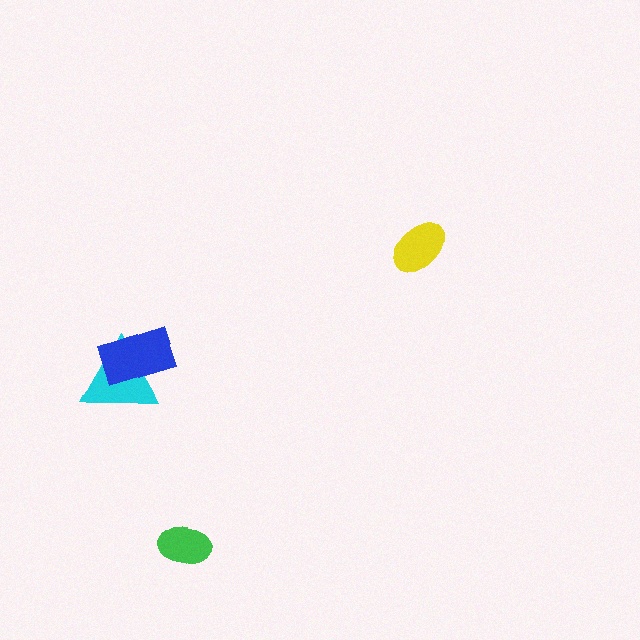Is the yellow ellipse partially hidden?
No, no other shape covers it.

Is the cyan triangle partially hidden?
Yes, it is partially covered by another shape.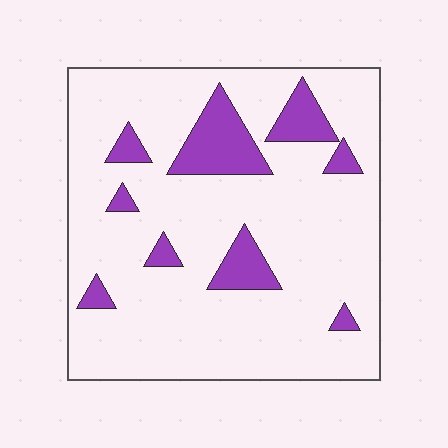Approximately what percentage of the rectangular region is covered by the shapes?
Approximately 15%.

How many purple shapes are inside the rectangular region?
9.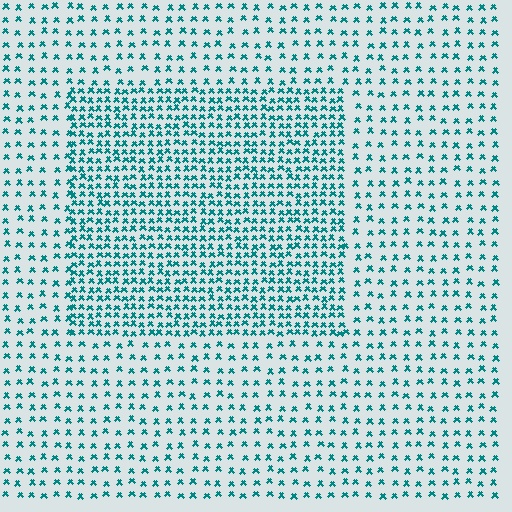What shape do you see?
I see a rectangle.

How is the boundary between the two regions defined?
The boundary is defined by a change in element density (approximately 2.1x ratio). All elements are the same color, size, and shape.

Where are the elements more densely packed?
The elements are more densely packed inside the rectangle boundary.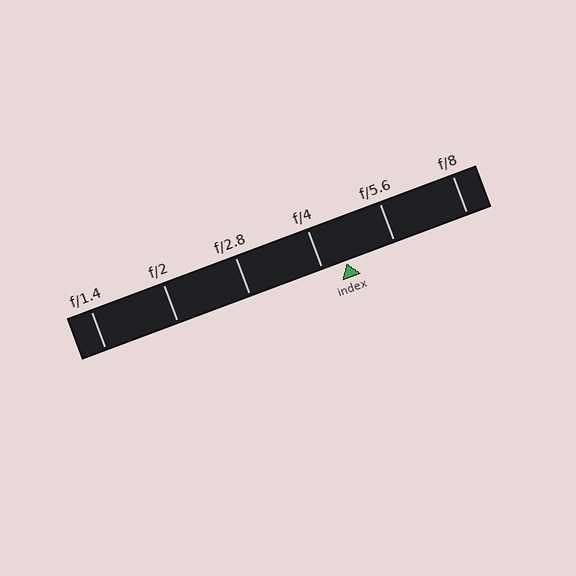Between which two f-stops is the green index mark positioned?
The index mark is between f/4 and f/5.6.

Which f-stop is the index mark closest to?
The index mark is closest to f/4.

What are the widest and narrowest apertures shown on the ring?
The widest aperture shown is f/1.4 and the narrowest is f/8.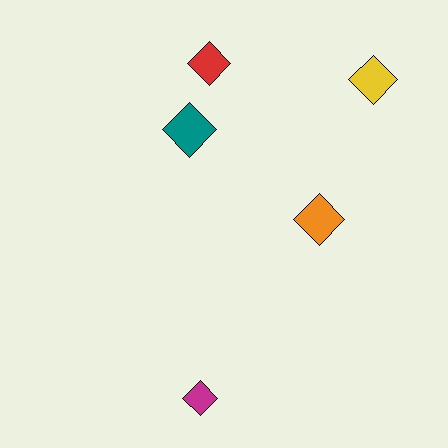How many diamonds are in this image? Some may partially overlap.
There are 5 diamonds.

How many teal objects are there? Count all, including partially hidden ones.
There is 1 teal object.